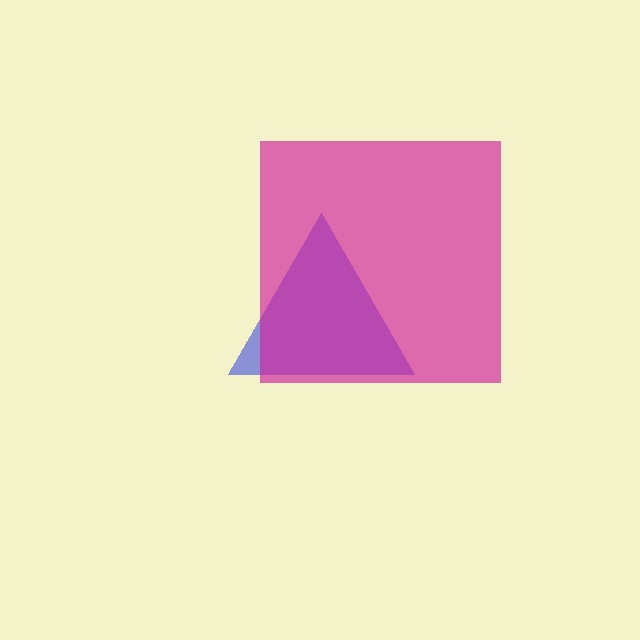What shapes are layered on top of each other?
The layered shapes are: a blue triangle, a magenta square.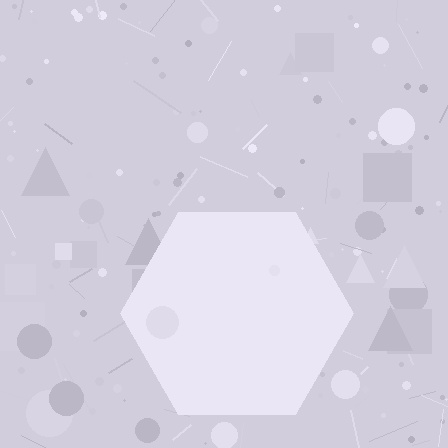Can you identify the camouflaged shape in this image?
The camouflaged shape is a hexagon.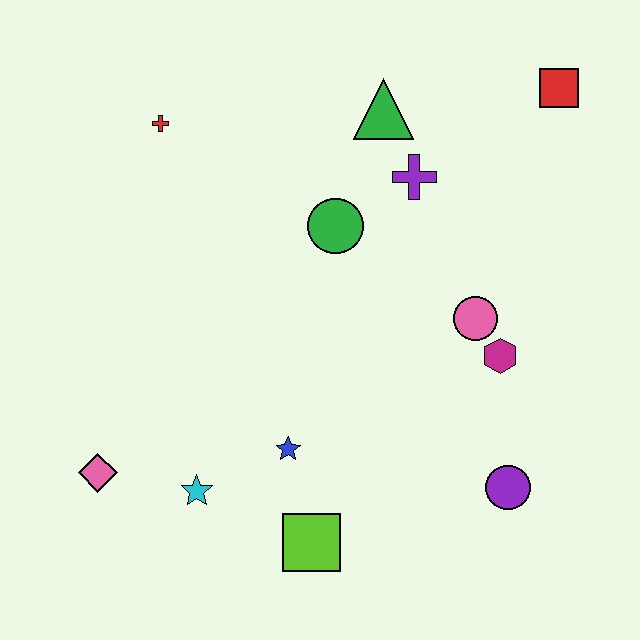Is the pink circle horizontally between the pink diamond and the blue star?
No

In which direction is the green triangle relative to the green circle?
The green triangle is above the green circle.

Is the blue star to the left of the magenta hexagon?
Yes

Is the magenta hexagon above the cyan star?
Yes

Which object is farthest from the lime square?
The red square is farthest from the lime square.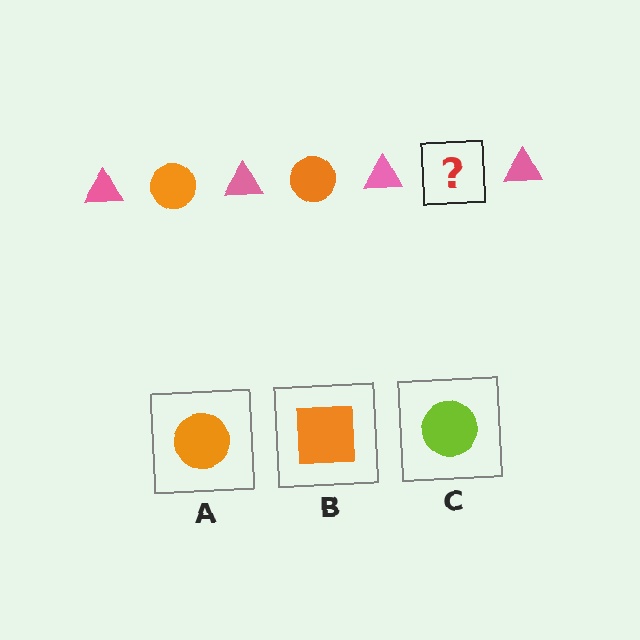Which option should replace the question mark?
Option A.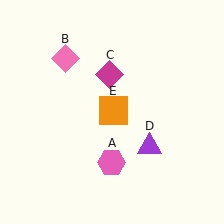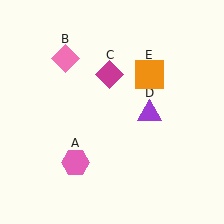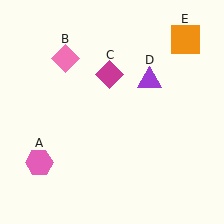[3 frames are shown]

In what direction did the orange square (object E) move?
The orange square (object E) moved up and to the right.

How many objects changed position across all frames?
3 objects changed position: pink hexagon (object A), purple triangle (object D), orange square (object E).